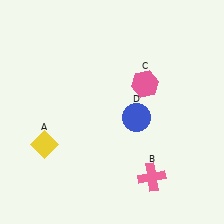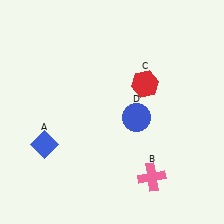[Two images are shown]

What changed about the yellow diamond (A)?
In Image 1, A is yellow. In Image 2, it changed to blue.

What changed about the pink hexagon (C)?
In Image 1, C is pink. In Image 2, it changed to red.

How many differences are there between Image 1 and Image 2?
There are 2 differences between the two images.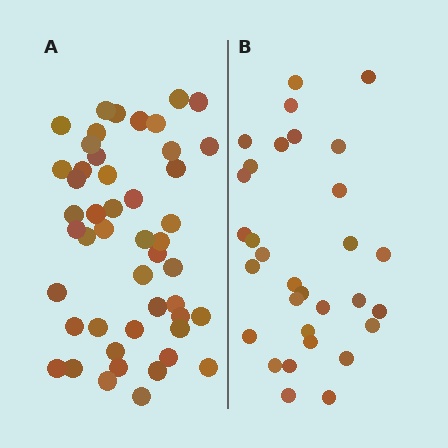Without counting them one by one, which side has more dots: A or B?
Region A (the left region) has more dots.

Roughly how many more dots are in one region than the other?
Region A has approximately 15 more dots than region B.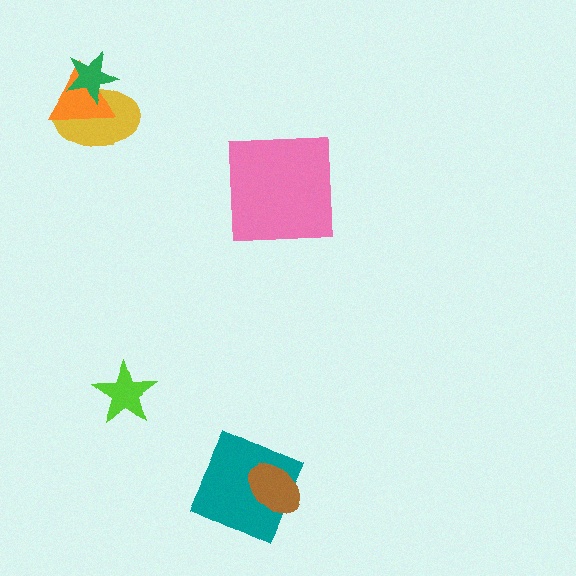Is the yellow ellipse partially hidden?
Yes, it is partially covered by another shape.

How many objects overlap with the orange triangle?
2 objects overlap with the orange triangle.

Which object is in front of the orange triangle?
The green star is in front of the orange triangle.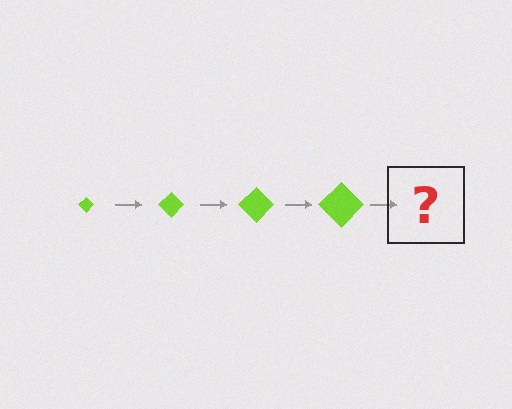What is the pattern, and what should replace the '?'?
The pattern is that the diamond gets progressively larger each step. The '?' should be a lime diamond, larger than the previous one.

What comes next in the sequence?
The next element should be a lime diamond, larger than the previous one.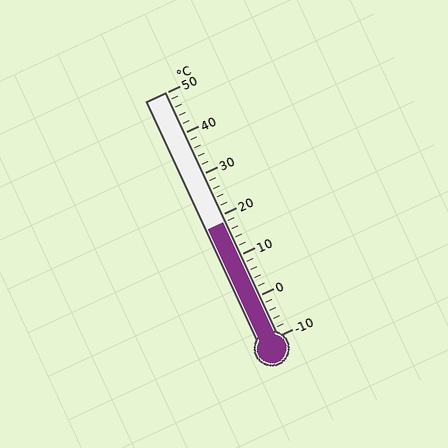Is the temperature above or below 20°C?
The temperature is below 20°C.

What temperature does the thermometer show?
The thermometer shows approximately 18°C.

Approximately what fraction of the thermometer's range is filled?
The thermometer is filled to approximately 45% of its range.